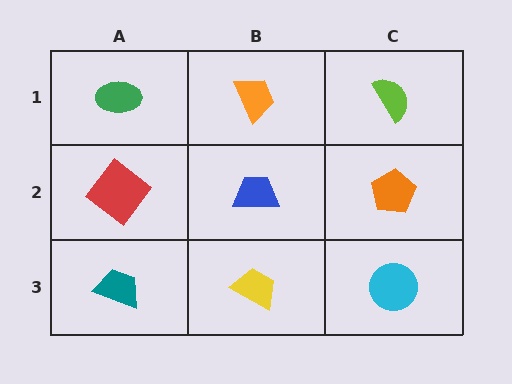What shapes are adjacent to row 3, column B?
A blue trapezoid (row 2, column B), a teal trapezoid (row 3, column A), a cyan circle (row 3, column C).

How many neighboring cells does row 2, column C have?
3.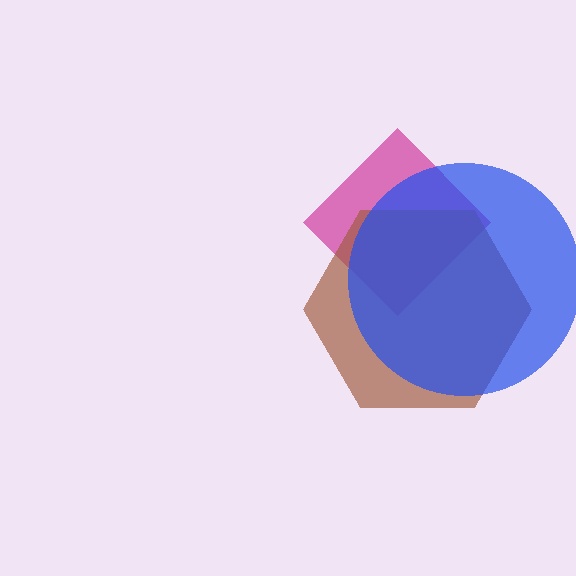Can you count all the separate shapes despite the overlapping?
Yes, there are 3 separate shapes.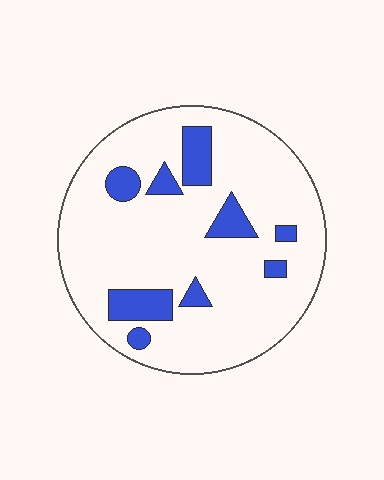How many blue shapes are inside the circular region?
9.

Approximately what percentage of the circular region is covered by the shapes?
Approximately 15%.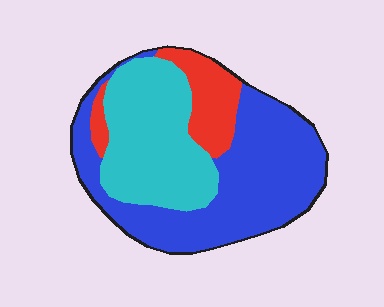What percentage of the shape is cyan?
Cyan covers roughly 35% of the shape.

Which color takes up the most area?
Blue, at roughly 50%.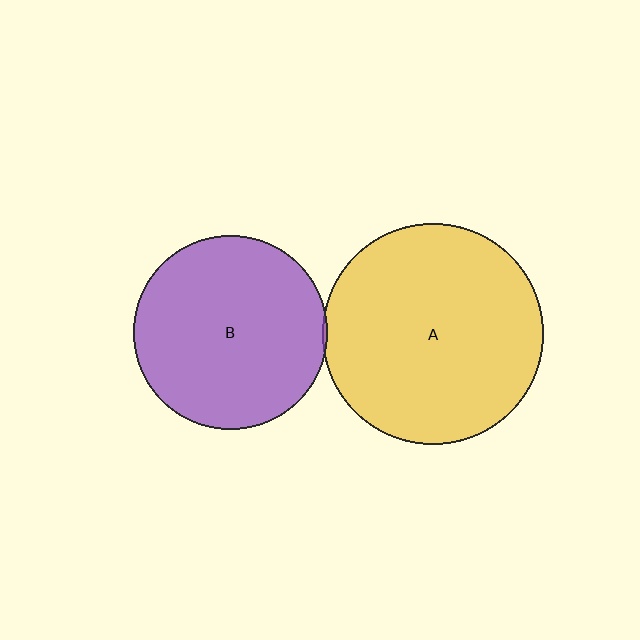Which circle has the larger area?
Circle A (yellow).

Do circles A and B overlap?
Yes.